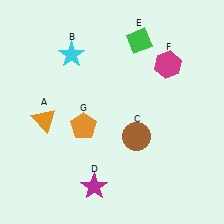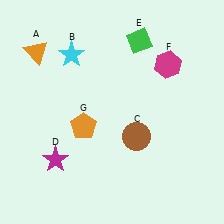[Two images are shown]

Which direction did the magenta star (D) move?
The magenta star (D) moved left.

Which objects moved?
The objects that moved are: the orange triangle (A), the magenta star (D).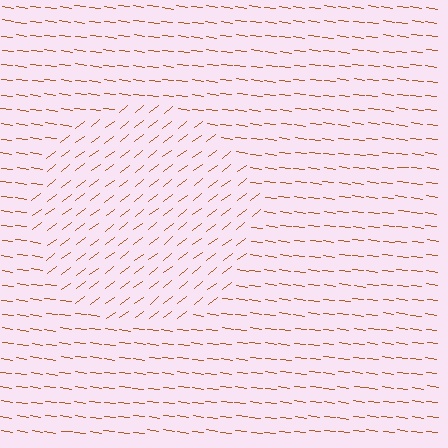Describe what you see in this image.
The image is filled with small brown line segments. A circle region in the image has lines oriented differently from the surrounding lines, creating a visible texture boundary.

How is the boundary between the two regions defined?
The boundary is defined purely by a change in line orientation (approximately 45 degrees difference). All lines are the same color and thickness.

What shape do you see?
I see a circle.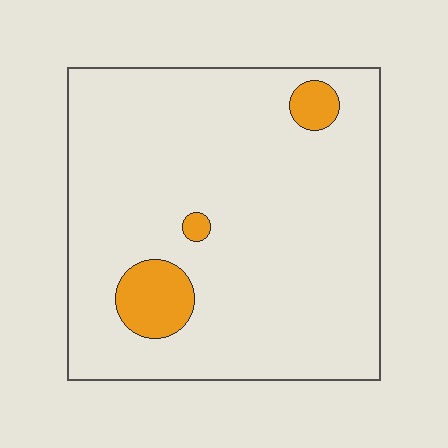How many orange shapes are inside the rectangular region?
3.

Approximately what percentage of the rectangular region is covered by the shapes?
Approximately 10%.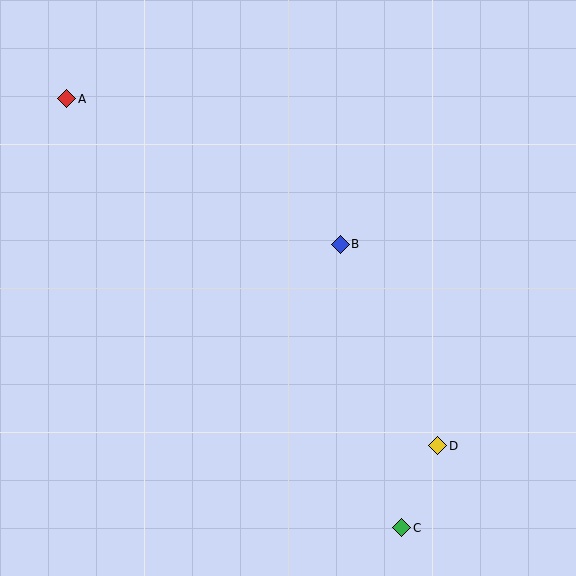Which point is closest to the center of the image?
Point B at (340, 244) is closest to the center.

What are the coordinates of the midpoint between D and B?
The midpoint between D and B is at (389, 345).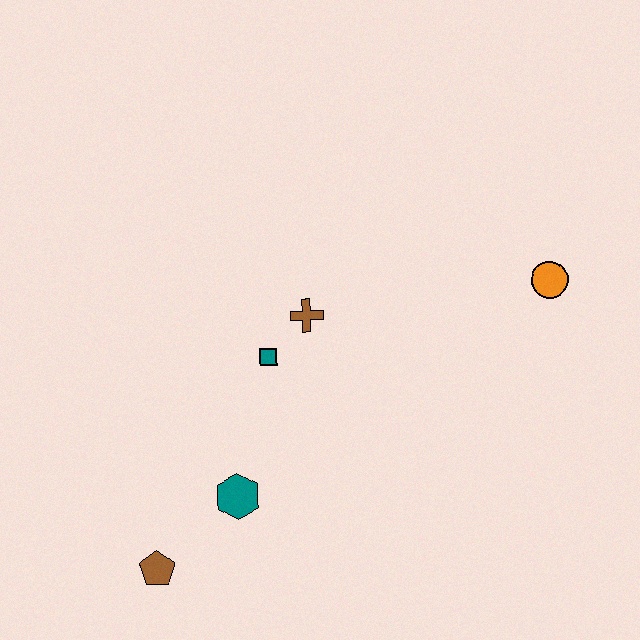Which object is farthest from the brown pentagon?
The orange circle is farthest from the brown pentagon.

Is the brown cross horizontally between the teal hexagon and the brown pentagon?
No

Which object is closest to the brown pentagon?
The teal hexagon is closest to the brown pentagon.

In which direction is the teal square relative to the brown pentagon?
The teal square is above the brown pentagon.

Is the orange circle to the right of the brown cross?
Yes